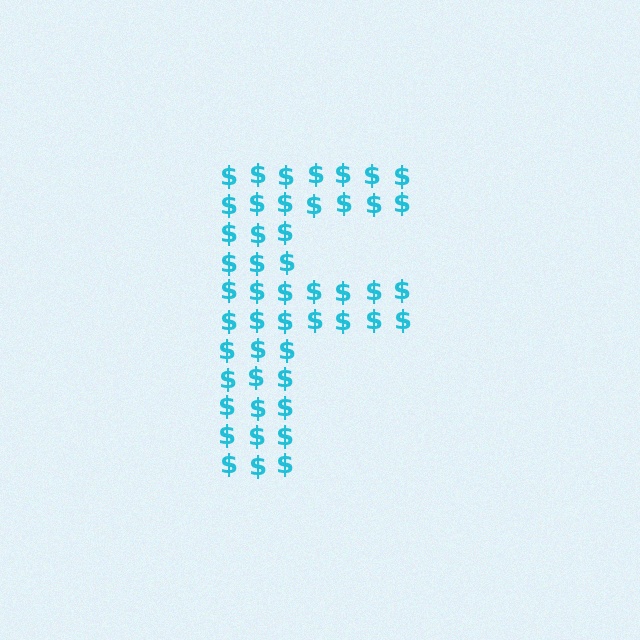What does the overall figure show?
The overall figure shows the letter F.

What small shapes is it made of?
It is made of small dollar signs.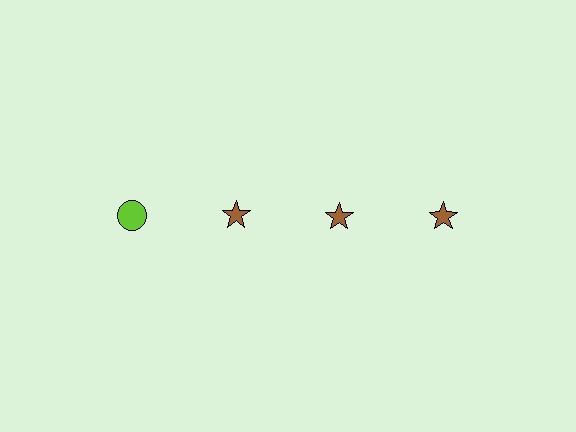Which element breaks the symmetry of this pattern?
The lime circle in the top row, leftmost column breaks the symmetry. All other shapes are brown stars.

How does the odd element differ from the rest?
It differs in both color (lime instead of brown) and shape (circle instead of star).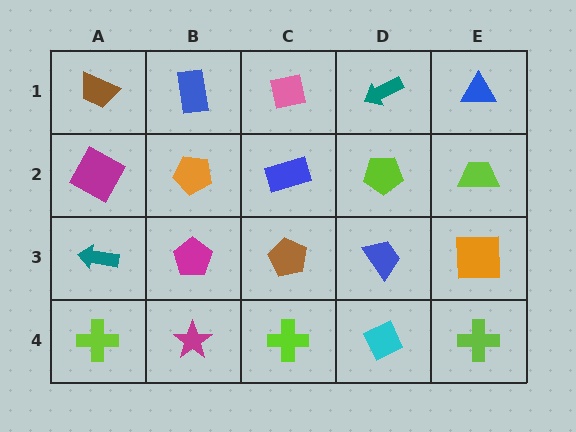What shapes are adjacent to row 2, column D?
A teal arrow (row 1, column D), a blue trapezoid (row 3, column D), a blue rectangle (row 2, column C), a lime trapezoid (row 2, column E).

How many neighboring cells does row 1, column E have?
2.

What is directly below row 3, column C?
A lime cross.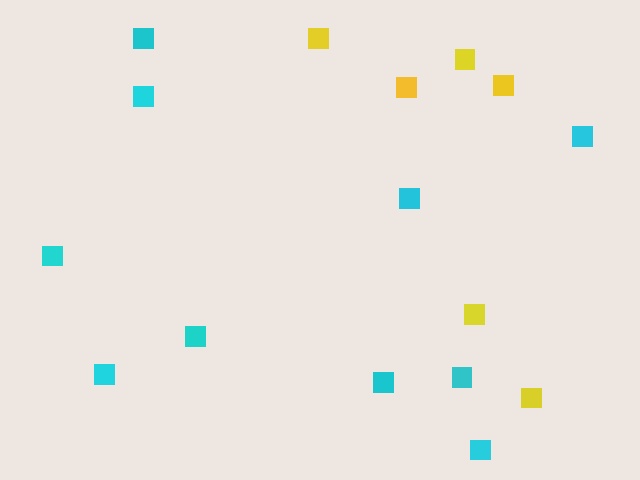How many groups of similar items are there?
There are 2 groups: one group of cyan squares (10) and one group of yellow squares (6).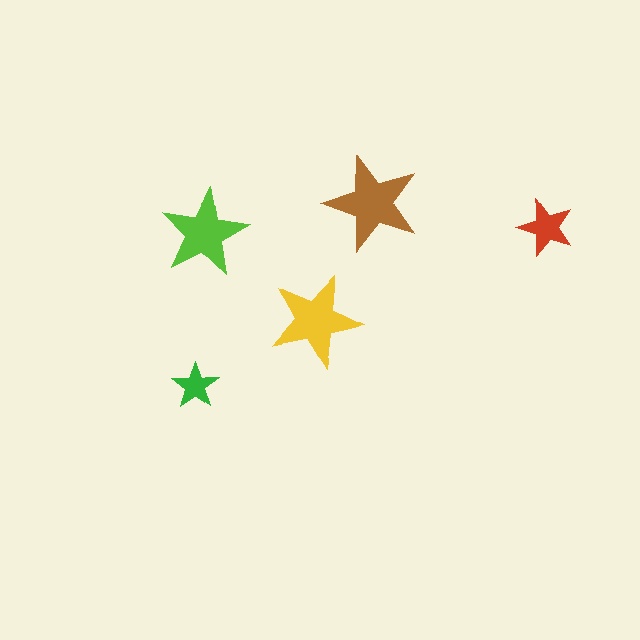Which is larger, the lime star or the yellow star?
The yellow one.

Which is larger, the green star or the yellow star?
The yellow one.